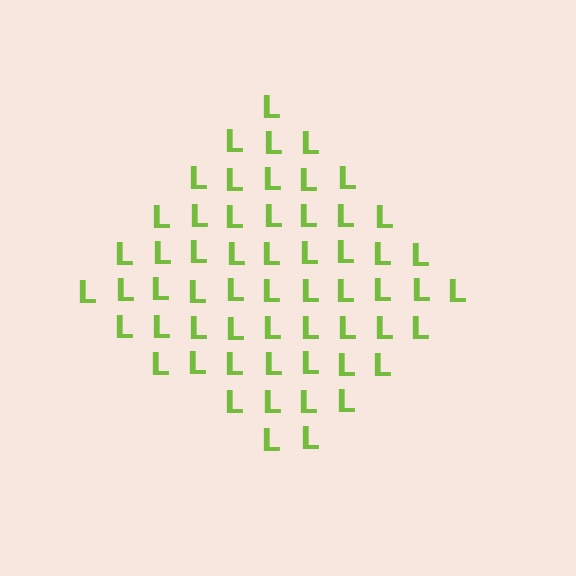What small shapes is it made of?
It is made of small letter L's.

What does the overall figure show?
The overall figure shows a diamond.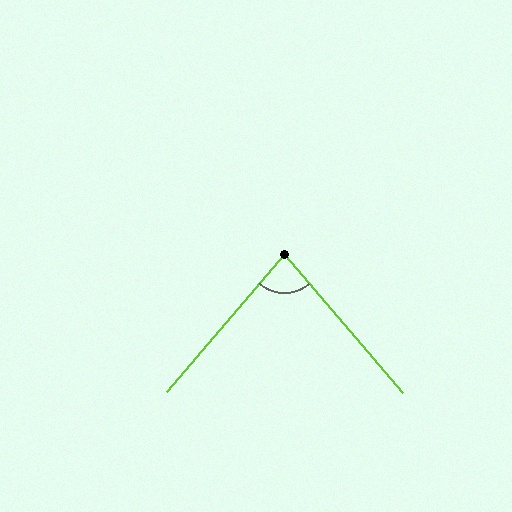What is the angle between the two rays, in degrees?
Approximately 81 degrees.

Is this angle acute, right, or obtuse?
It is acute.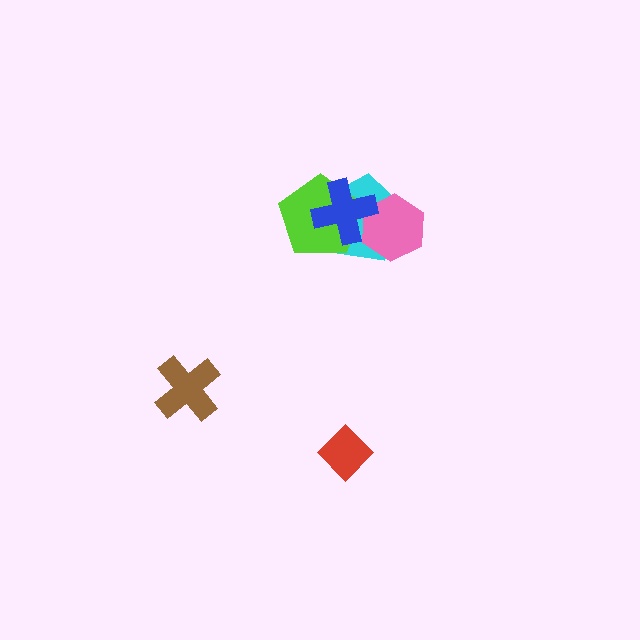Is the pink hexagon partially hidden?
Yes, it is partially covered by another shape.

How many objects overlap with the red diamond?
0 objects overlap with the red diamond.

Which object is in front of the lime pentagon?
The blue cross is in front of the lime pentagon.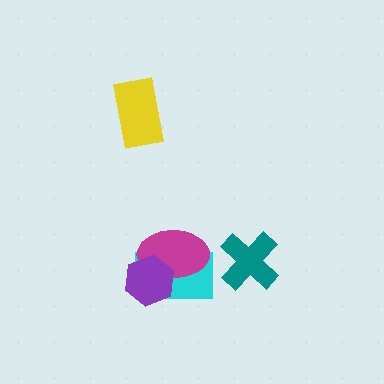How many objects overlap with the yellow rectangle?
0 objects overlap with the yellow rectangle.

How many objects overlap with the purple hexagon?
2 objects overlap with the purple hexagon.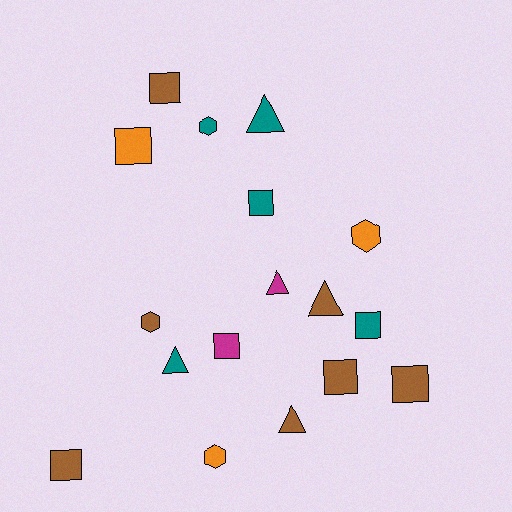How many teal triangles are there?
There are 2 teal triangles.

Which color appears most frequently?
Brown, with 7 objects.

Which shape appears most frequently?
Square, with 8 objects.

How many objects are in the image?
There are 17 objects.